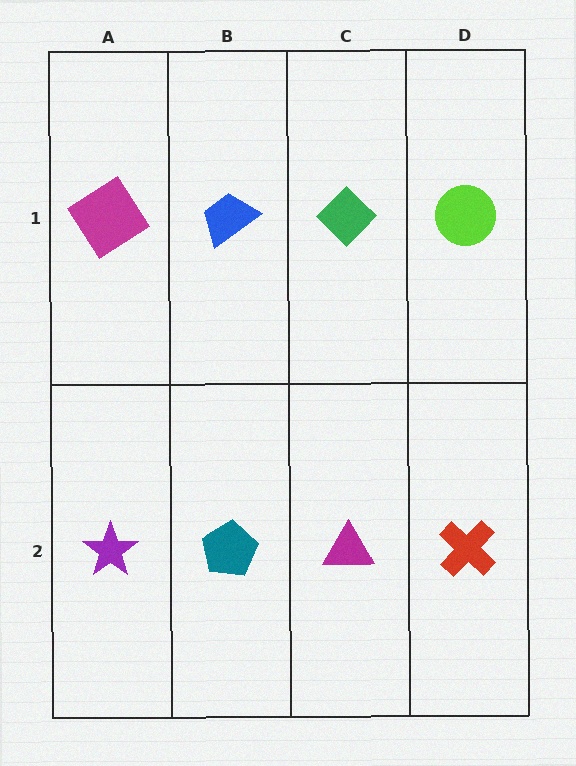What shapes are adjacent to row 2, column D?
A lime circle (row 1, column D), a magenta triangle (row 2, column C).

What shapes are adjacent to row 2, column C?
A green diamond (row 1, column C), a teal pentagon (row 2, column B), a red cross (row 2, column D).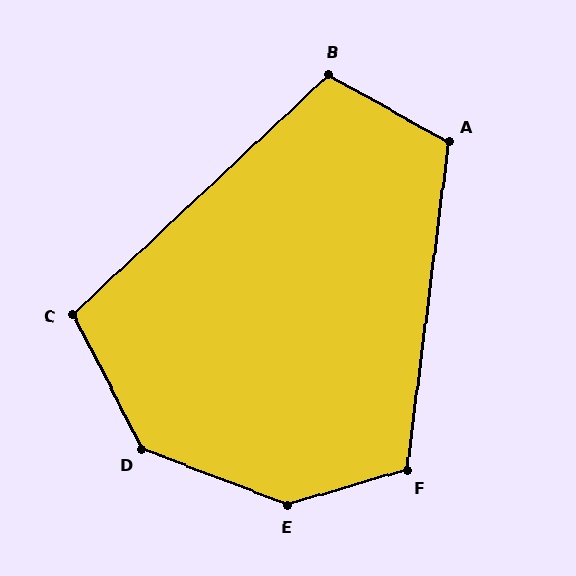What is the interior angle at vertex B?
Approximately 108 degrees (obtuse).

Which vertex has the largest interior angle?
E, at approximately 142 degrees.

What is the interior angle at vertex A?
Approximately 112 degrees (obtuse).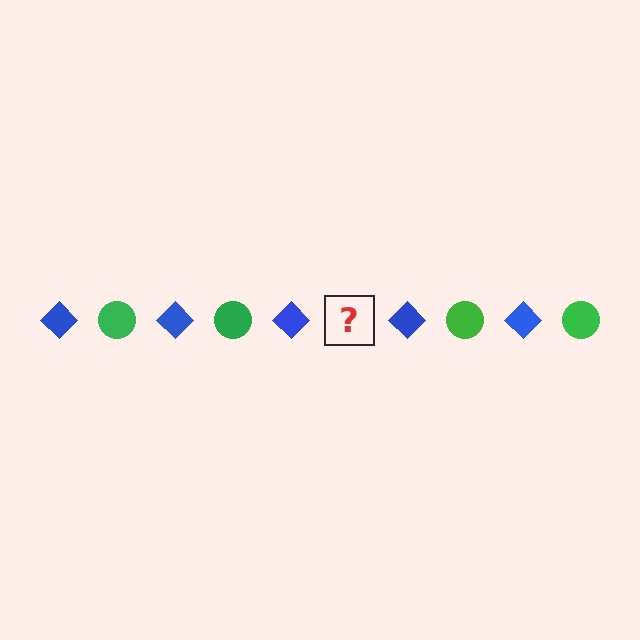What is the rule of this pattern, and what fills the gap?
The rule is that the pattern alternates between blue diamond and green circle. The gap should be filled with a green circle.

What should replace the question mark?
The question mark should be replaced with a green circle.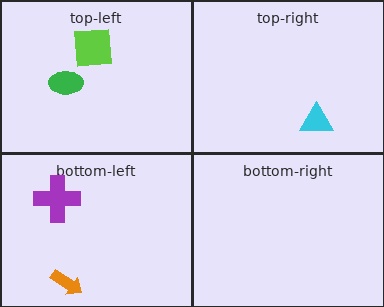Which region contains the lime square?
The top-left region.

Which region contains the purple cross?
The bottom-left region.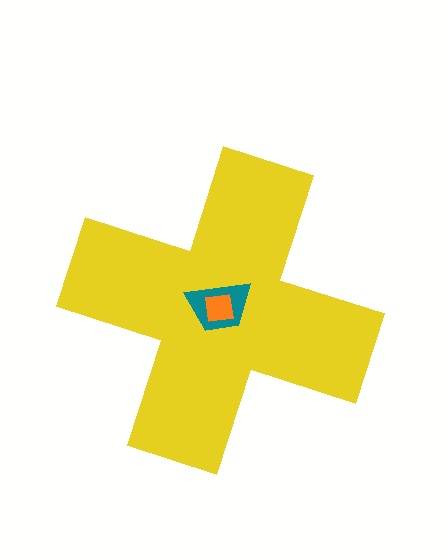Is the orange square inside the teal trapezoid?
Yes.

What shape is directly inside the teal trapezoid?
The orange square.